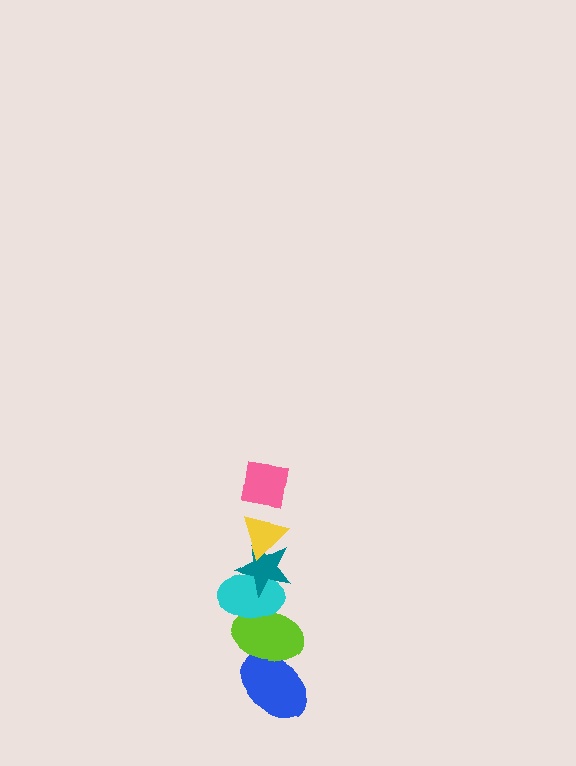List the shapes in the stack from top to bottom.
From top to bottom: the pink square, the yellow triangle, the teal star, the cyan ellipse, the lime ellipse, the blue ellipse.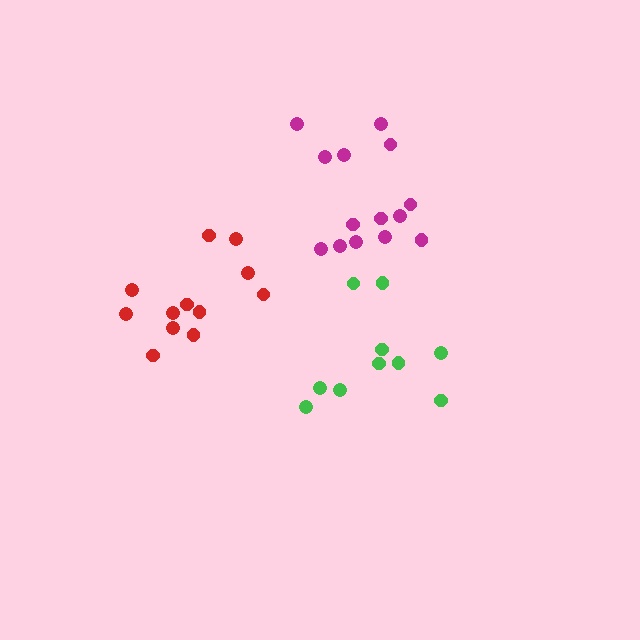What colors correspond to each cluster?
The clusters are colored: green, red, magenta.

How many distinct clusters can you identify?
There are 3 distinct clusters.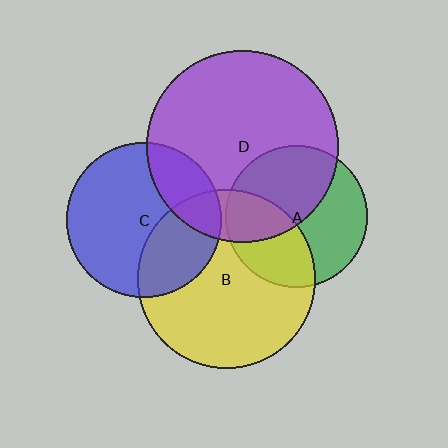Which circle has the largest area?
Circle D (purple).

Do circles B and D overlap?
Yes.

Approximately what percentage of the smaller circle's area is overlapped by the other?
Approximately 20%.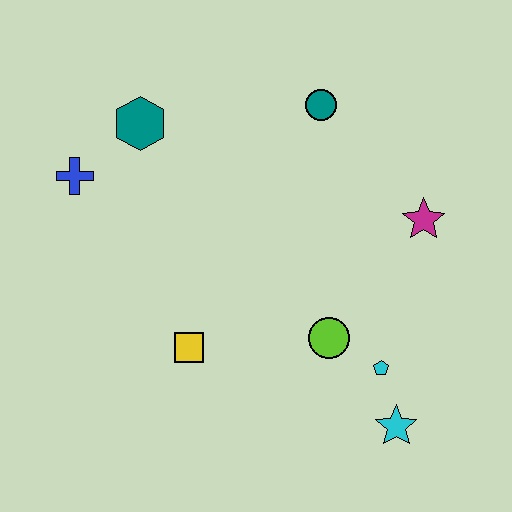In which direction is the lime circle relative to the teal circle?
The lime circle is below the teal circle.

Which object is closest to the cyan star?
The cyan pentagon is closest to the cyan star.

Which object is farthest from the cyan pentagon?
The blue cross is farthest from the cyan pentagon.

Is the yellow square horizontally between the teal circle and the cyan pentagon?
No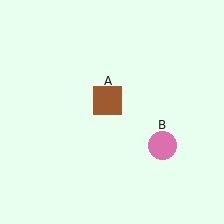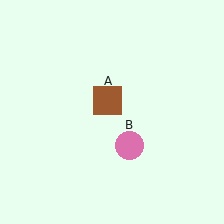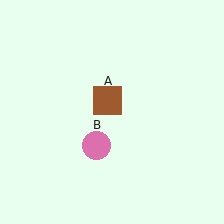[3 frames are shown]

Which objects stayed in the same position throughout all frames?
Brown square (object A) remained stationary.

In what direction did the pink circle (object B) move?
The pink circle (object B) moved left.